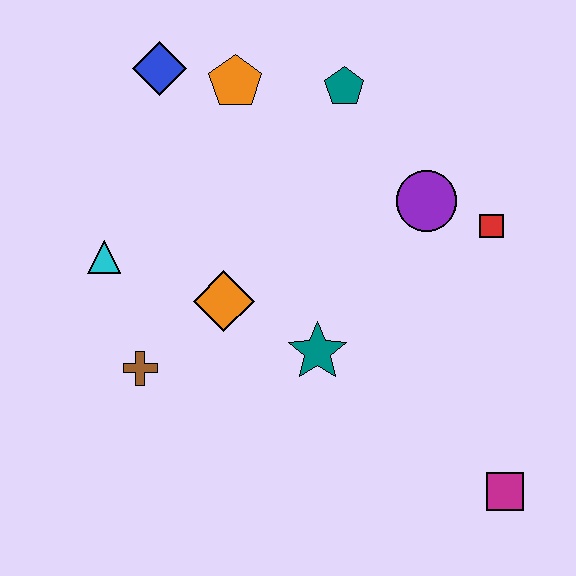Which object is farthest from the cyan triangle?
The magenta square is farthest from the cyan triangle.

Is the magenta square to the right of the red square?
Yes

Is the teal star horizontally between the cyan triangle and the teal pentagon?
Yes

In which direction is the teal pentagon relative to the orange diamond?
The teal pentagon is above the orange diamond.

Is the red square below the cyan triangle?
No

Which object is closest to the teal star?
The orange diamond is closest to the teal star.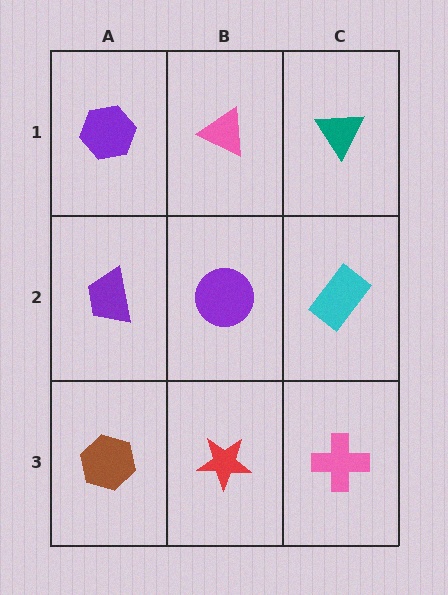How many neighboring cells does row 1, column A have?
2.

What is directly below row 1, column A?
A purple trapezoid.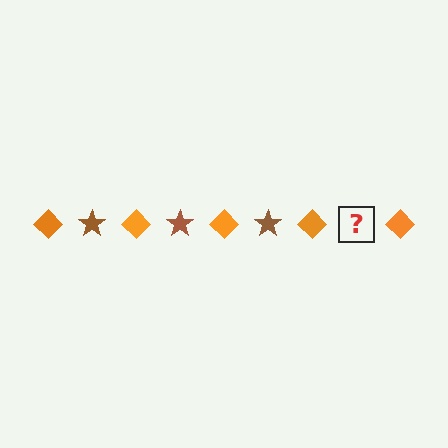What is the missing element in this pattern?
The missing element is a brown star.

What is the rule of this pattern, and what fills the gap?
The rule is that the pattern alternates between orange diamond and brown star. The gap should be filled with a brown star.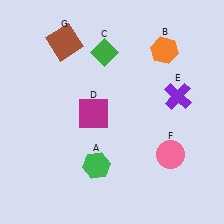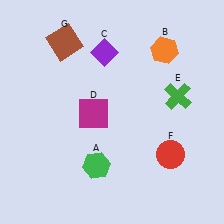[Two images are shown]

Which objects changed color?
C changed from green to purple. E changed from purple to green. F changed from pink to red.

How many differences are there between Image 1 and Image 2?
There are 3 differences between the two images.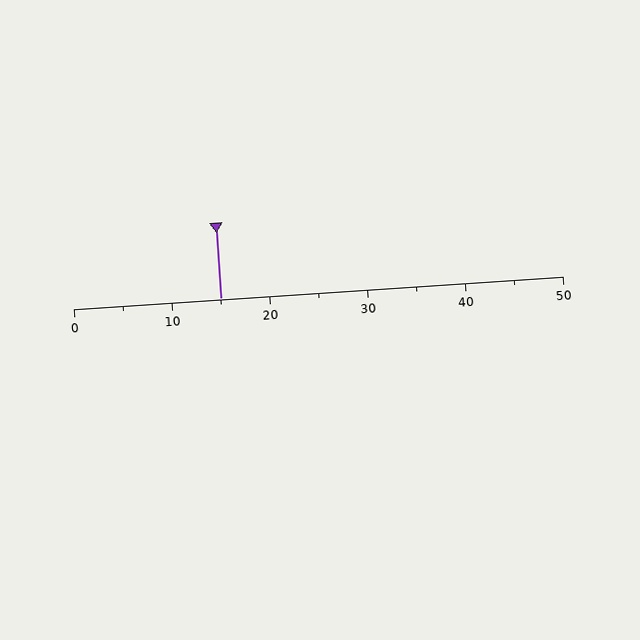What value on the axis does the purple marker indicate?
The marker indicates approximately 15.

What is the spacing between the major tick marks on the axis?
The major ticks are spaced 10 apart.